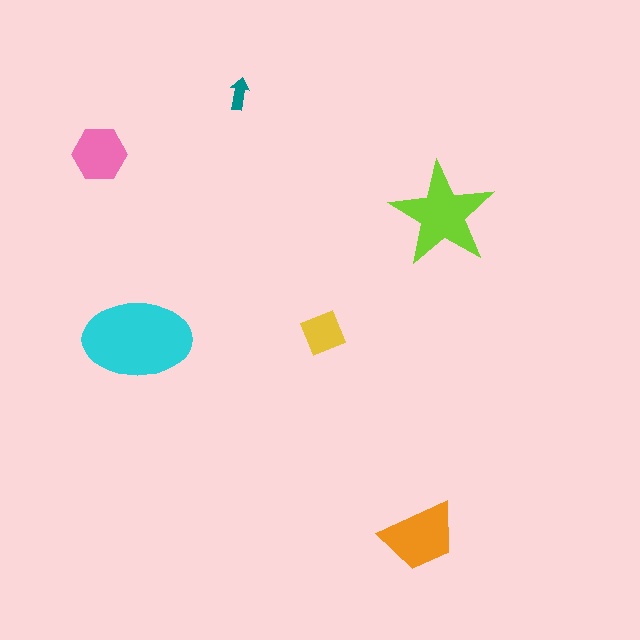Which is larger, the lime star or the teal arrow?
The lime star.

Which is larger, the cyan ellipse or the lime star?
The cyan ellipse.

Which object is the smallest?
The teal arrow.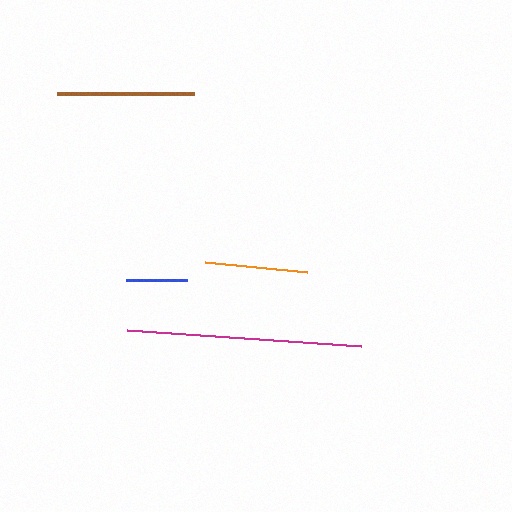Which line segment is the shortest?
The blue line is the shortest at approximately 61 pixels.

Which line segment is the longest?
The magenta line is the longest at approximately 235 pixels.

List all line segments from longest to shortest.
From longest to shortest: magenta, brown, orange, blue.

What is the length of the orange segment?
The orange segment is approximately 102 pixels long.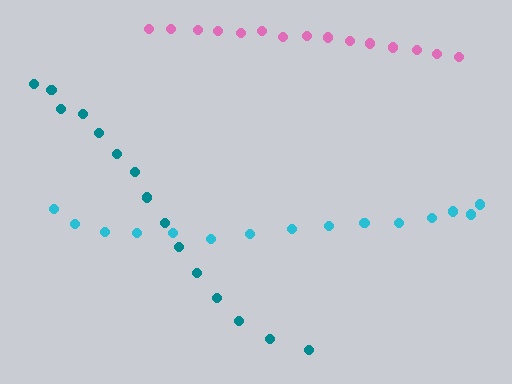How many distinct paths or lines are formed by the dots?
There are 3 distinct paths.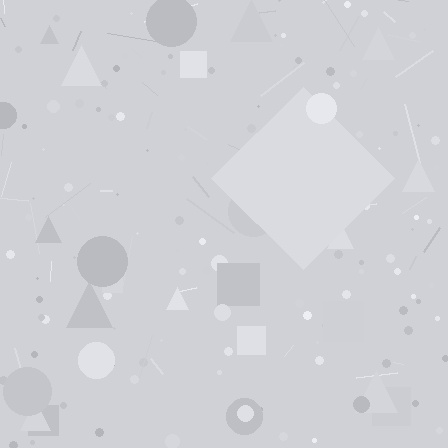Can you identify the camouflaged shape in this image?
The camouflaged shape is a diamond.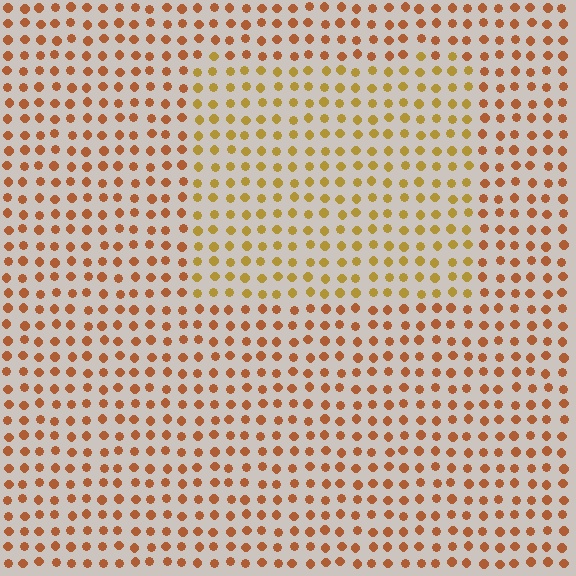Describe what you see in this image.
The image is filled with small brown elements in a uniform arrangement. A rectangle-shaped region is visible where the elements are tinted to a slightly different hue, forming a subtle color boundary.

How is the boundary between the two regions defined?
The boundary is defined purely by a slight shift in hue (about 27 degrees). Spacing, size, and orientation are identical on both sides.